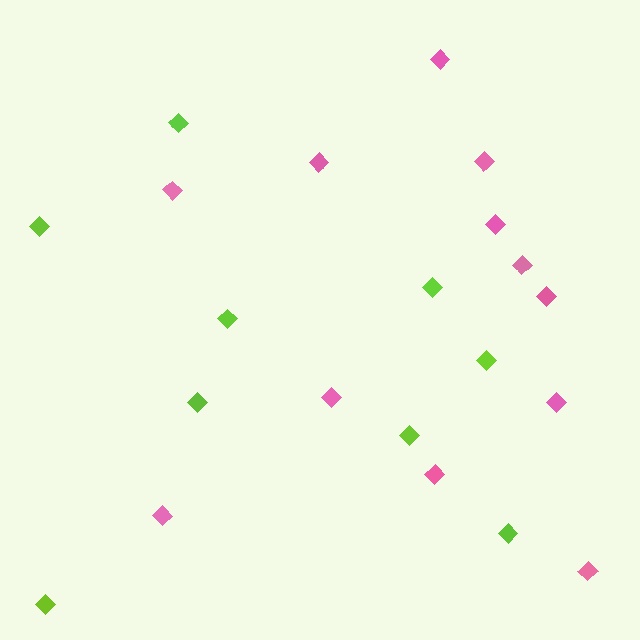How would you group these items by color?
There are 2 groups: one group of lime diamonds (9) and one group of pink diamonds (12).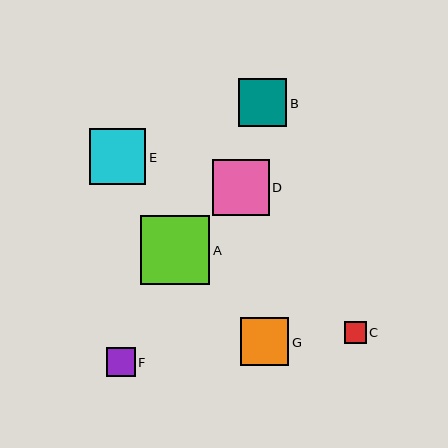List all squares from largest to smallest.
From largest to smallest: A, E, D, B, G, F, C.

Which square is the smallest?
Square C is the smallest with a size of approximately 22 pixels.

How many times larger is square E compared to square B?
Square E is approximately 1.2 times the size of square B.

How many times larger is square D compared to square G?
Square D is approximately 1.2 times the size of square G.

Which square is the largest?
Square A is the largest with a size of approximately 69 pixels.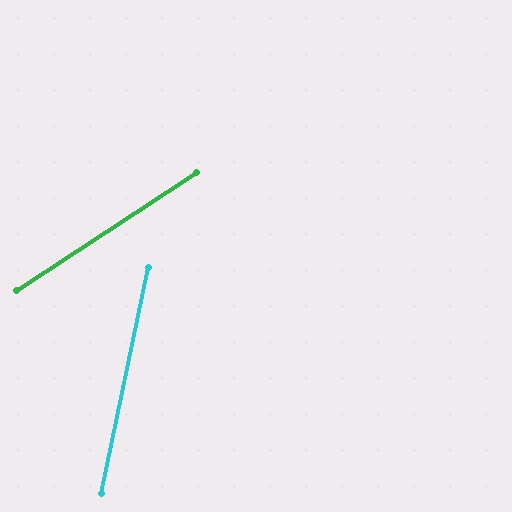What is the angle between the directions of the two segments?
Approximately 45 degrees.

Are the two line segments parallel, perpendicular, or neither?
Neither parallel nor perpendicular — they differ by about 45°.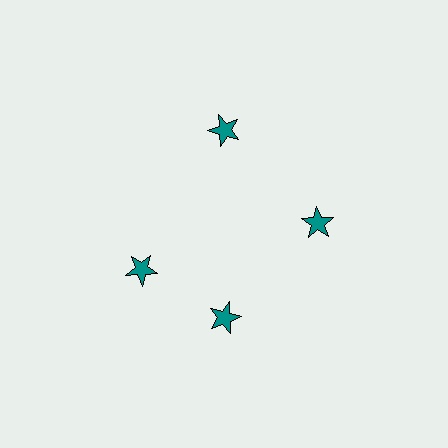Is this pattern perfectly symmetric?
No. The 4 teal stars are arranged in a ring, but one element near the 9 o'clock position is rotated out of alignment along the ring, breaking the 4-fold rotational symmetry.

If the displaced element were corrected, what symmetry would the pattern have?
It would have 4-fold rotational symmetry — the pattern would map onto itself every 90 degrees.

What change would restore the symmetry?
The symmetry would be restored by rotating it back into even spacing with its neighbors so that all 4 stars sit at equal angles and equal distance from the center.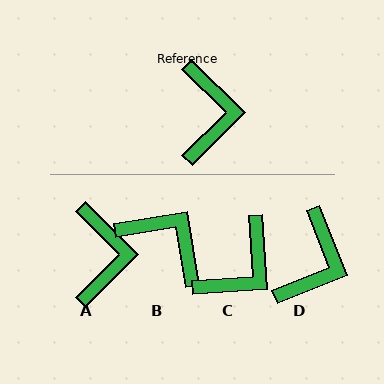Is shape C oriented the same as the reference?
No, it is off by about 41 degrees.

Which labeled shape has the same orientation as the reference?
A.